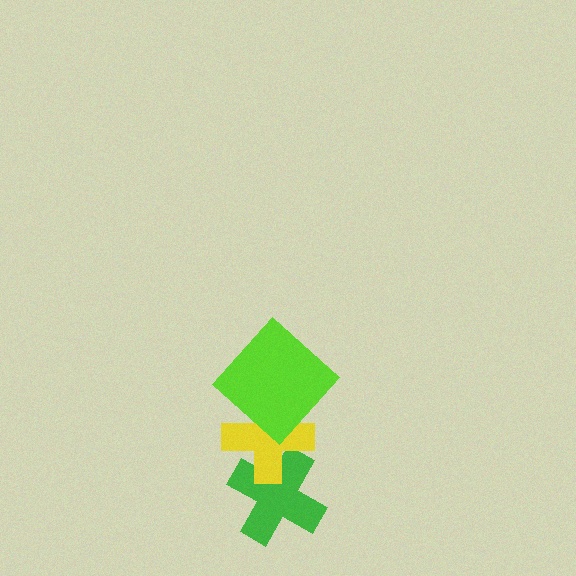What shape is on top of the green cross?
The yellow cross is on top of the green cross.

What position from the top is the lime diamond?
The lime diamond is 1st from the top.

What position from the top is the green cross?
The green cross is 3rd from the top.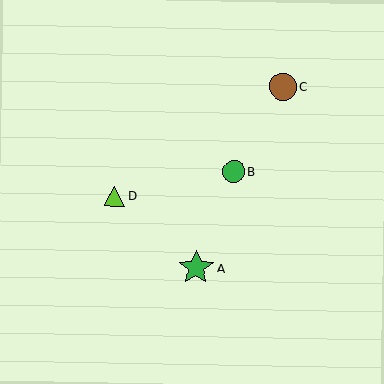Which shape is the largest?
The green star (labeled A) is the largest.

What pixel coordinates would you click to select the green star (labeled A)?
Click at (196, 268) to select the green star A.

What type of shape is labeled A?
Shape A is a green star.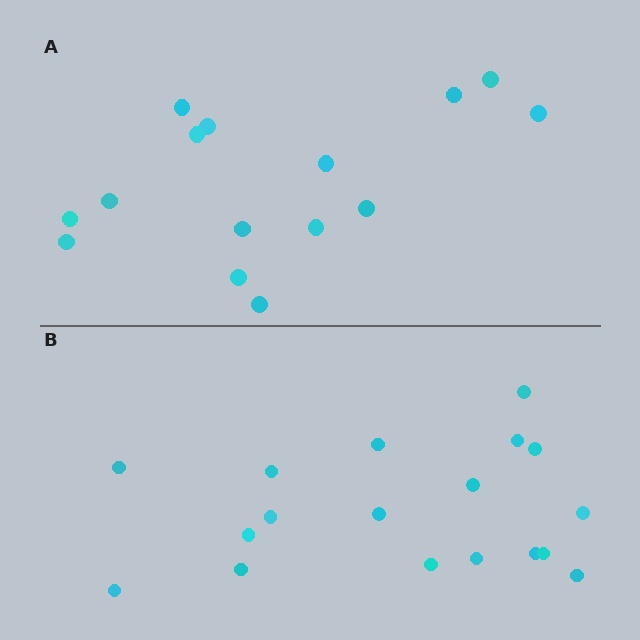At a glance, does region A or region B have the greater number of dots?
Region B (the bottom region) has more dots.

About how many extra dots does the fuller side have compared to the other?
Region B has just a few more — roughly 2 or 3 more dots than region A.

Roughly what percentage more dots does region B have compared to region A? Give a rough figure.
About 20% more.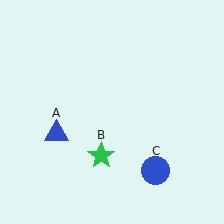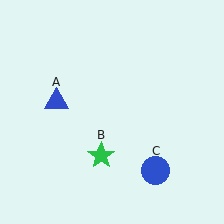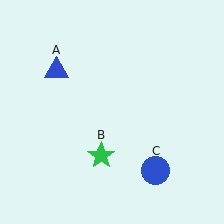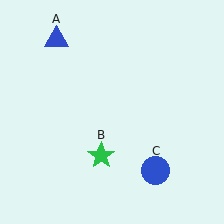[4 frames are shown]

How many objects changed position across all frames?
1 object changed position: blue triangle (object A).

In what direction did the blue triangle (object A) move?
The blue triangle (object A) moved up.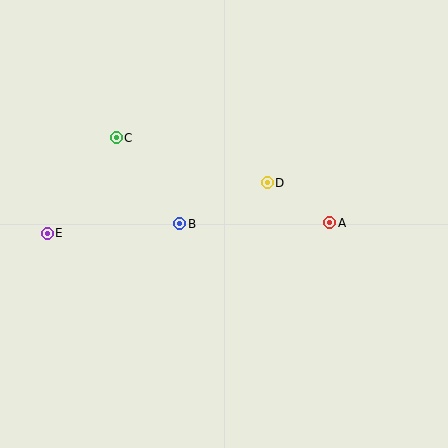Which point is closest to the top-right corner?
Point A is closest to the top-right corner.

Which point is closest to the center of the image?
Point B at (180, 224) is closest to the center.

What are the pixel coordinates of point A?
Point A is at (330, 223).